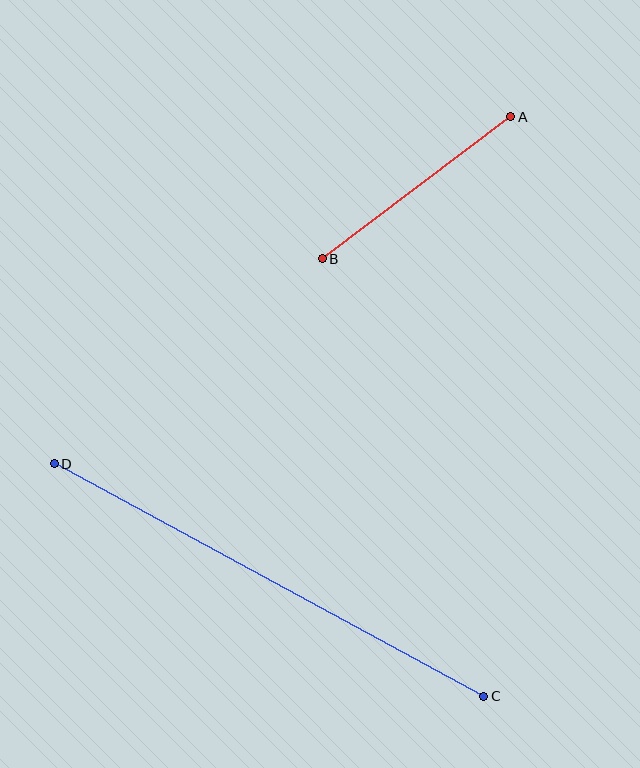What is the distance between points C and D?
The distance is approximately 488 pixels.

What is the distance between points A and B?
The distance is approximately 236 pixels.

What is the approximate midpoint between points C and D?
The midpoint is at approximately (269, 580) pixels.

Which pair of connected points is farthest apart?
Points C and D are farthest apart.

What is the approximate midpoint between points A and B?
The midpoint is at approximately (416, 188) pixels.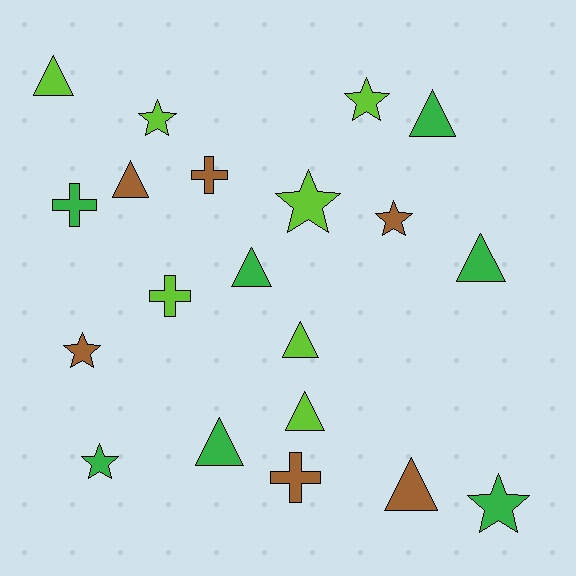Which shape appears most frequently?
Triangle, with 9 objects.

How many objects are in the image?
There are 20 objects.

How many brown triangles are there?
There are 2 brown triangles.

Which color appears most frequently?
Green, with 7 objects.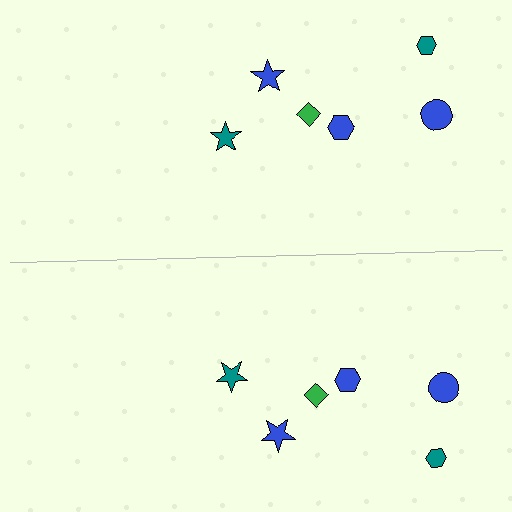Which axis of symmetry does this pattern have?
The pattern has a horizontal axis of symmetry running through the center of the image.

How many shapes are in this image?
There are 12 shapes in this image.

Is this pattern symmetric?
Yes, this pattern has bilateral (reflection) symmetry.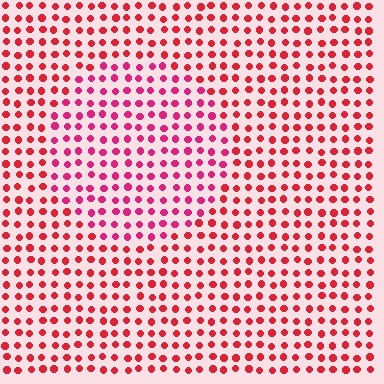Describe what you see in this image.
The image is filled with small red elements in a uniform arrangement. A circle-shaped region is visible where the elements are tinted to a slightly different hue, forming a subtle color boundary.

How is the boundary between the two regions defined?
The boundary is defined purely by a slight shift in hue (about 23 degrees). Spacing, size, and orientation are identical on both sides.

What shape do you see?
I see a circle.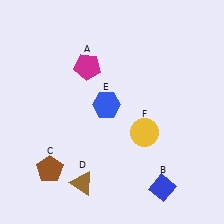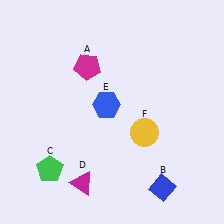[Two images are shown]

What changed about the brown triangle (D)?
In Image 1, D is brown. In Image 2, it changed to magenta.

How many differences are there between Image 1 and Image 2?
There are 2 differences between the two images.